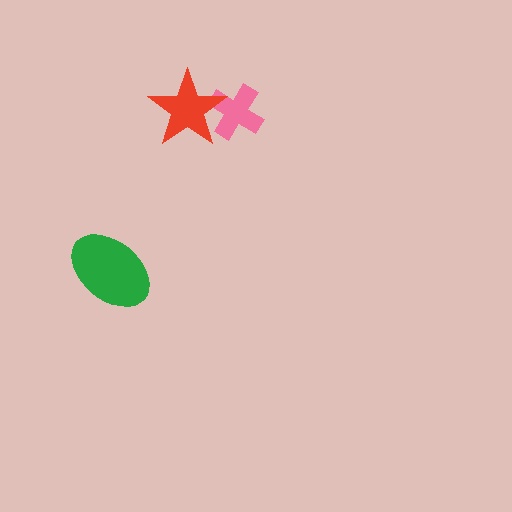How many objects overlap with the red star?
1 object overlaps with the red star.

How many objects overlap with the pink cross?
1 object overlaps with the pink cross.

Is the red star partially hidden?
No, no other shape covers it.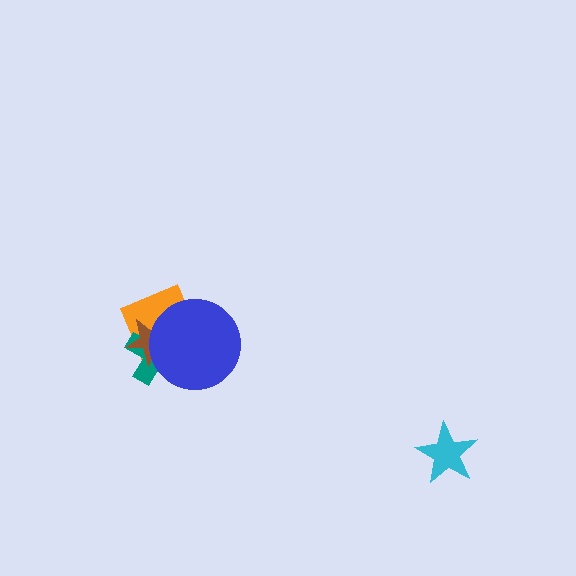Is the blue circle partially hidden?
No, no other shape covers it.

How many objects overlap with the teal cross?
3 objects overlap with the teal cross.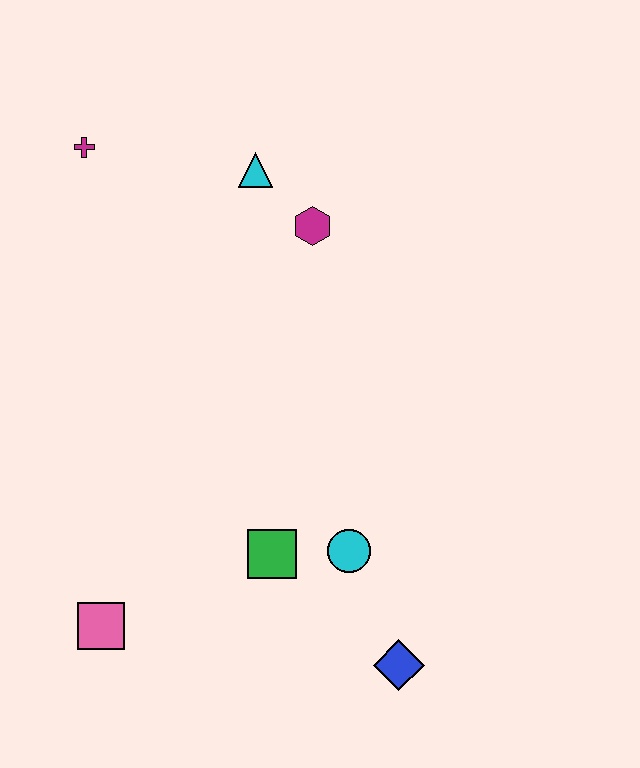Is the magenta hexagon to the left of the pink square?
No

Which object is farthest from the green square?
The magenta cross is farthest from the green square.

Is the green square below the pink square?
No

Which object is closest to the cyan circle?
The green square is closest to the cyan circle.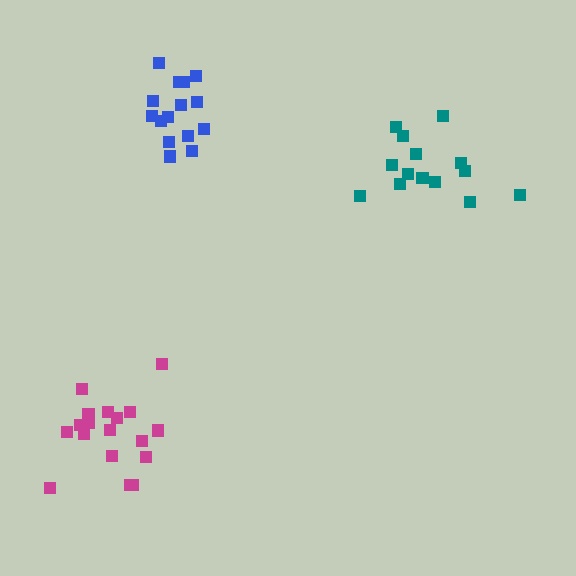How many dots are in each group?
Group 1: 14 dots, Group 2: 15 dots, Group 3: 18 dots (47 total).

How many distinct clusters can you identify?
There are 3 distinct clusters.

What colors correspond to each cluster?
The clusters are colored: teal, blue, magenta.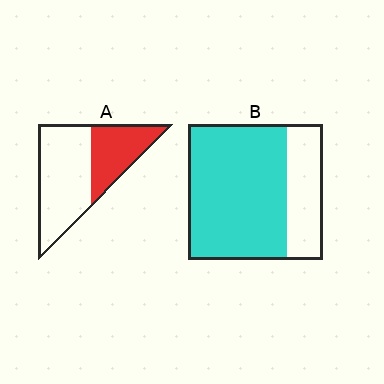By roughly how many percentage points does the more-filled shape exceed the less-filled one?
By roughly 35 percentage points (B over A).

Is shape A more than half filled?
No.